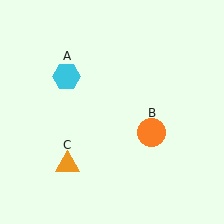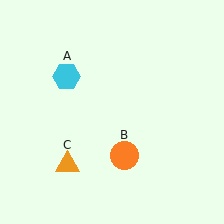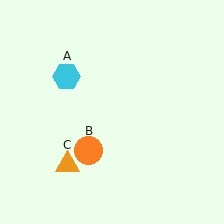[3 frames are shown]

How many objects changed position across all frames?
1 object changed position: orange circle (object B).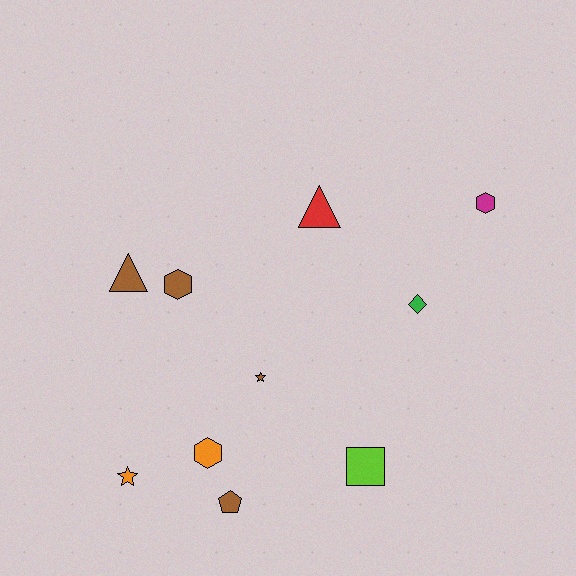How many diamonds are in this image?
There is 1 diamond.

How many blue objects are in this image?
There are no blue objects.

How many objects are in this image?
There are 10 objects.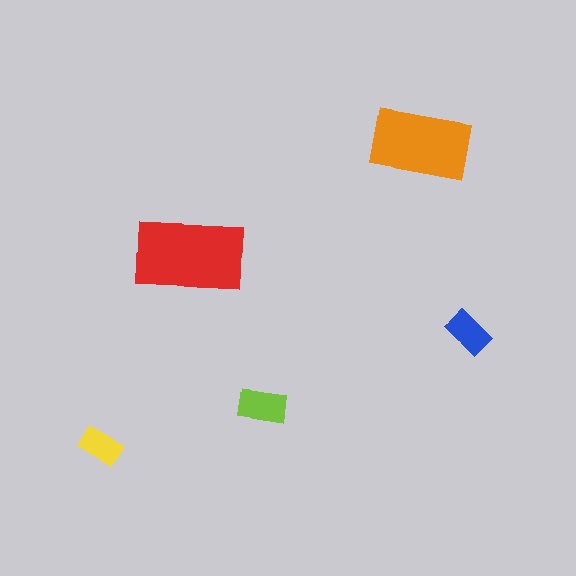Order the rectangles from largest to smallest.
the red one, the orange one, the lime one, the blue one, the yellow one.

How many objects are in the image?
There are 5 objects in the image.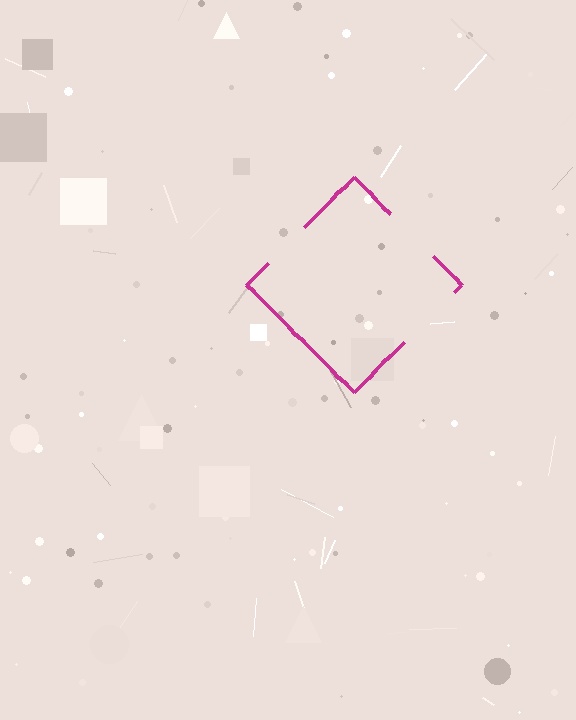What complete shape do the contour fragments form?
The contour fragments form a diamond.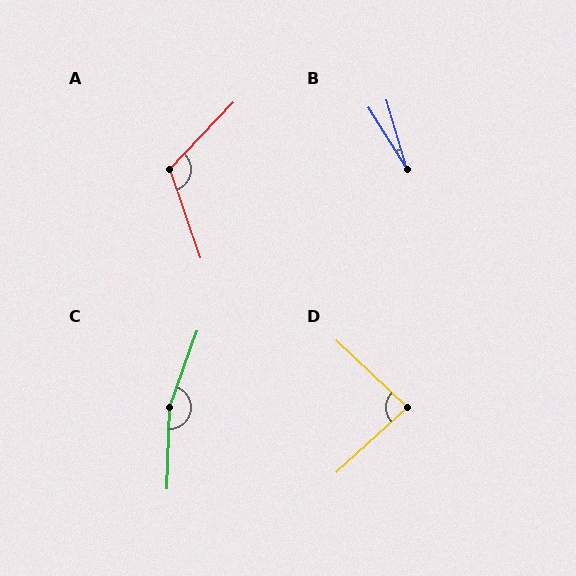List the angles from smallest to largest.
B (16°), D (86°), A (117°), C (162°).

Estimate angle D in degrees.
Approximately 86 degrees.